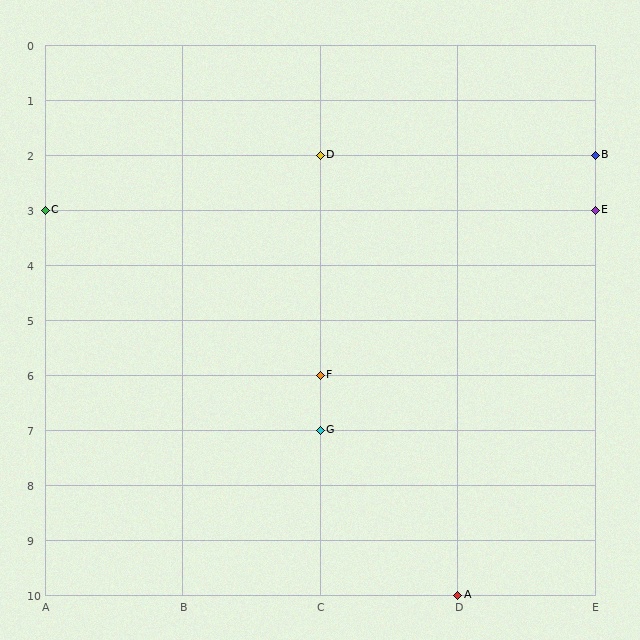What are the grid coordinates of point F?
Point F is at grid coordinates (C, 6).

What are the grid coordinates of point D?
Point D is at grid coordinates (C, 2).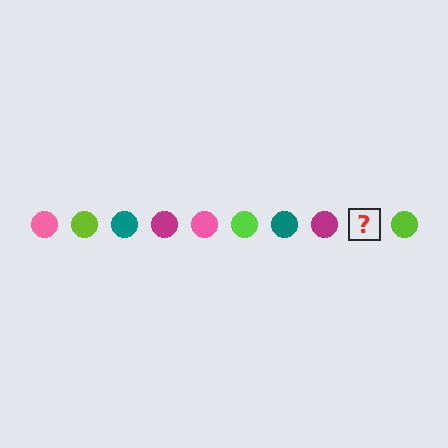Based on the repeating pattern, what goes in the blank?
The blank should be a pink circle.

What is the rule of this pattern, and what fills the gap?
The rule is that the pattern cycles through pink, lime, teal, magenta circles. The gap should be filled with a pink circle.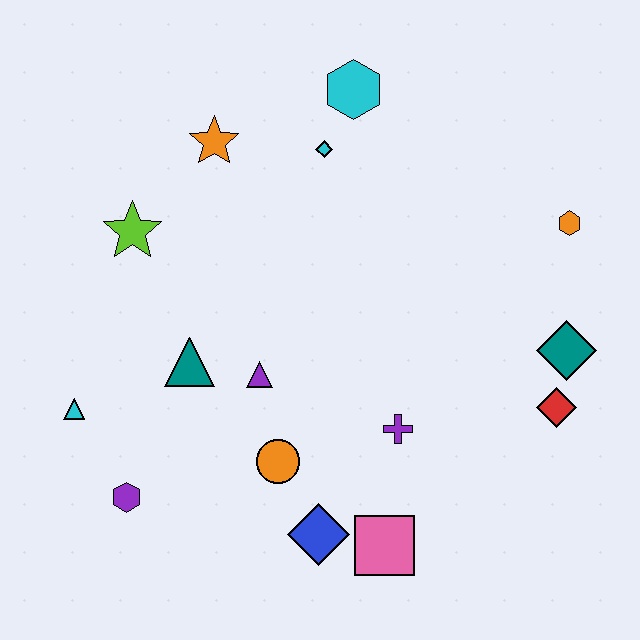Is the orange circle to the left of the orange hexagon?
Yes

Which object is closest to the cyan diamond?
The cyan hexagon is closest to the cyan diamond.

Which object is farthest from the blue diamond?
The cyan hexagon is farthest from the blue diamond.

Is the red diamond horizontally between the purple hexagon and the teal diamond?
Yes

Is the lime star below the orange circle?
No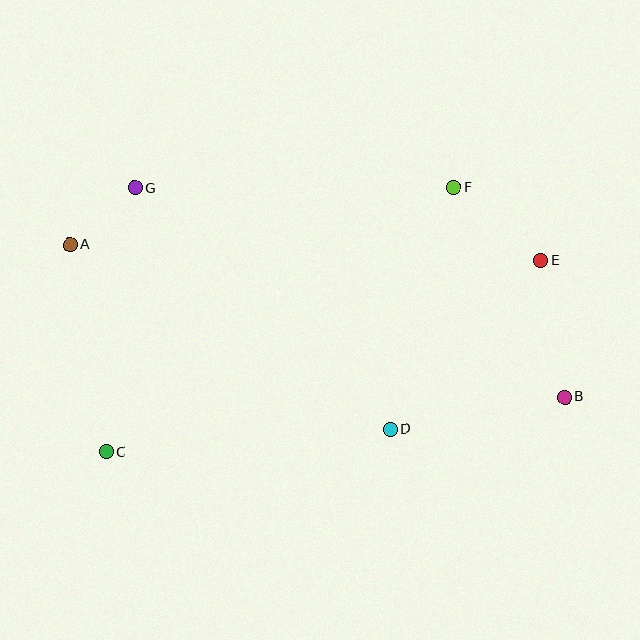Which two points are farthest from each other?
Points A and B are farthest from each other.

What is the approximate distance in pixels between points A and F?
The distance between A and F is approximately 388 pixels.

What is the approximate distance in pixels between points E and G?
The distance between E and G is approximately 412 pixels.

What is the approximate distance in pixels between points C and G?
The distance between C and G is approximately 265 pixels.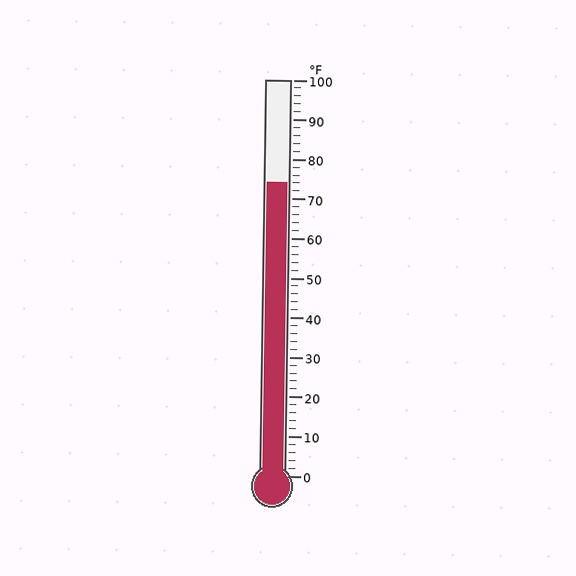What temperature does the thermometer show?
The thermometer shows approximately 74°F.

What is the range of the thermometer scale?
The thermometer scale ranges from 0°F to 100°F.